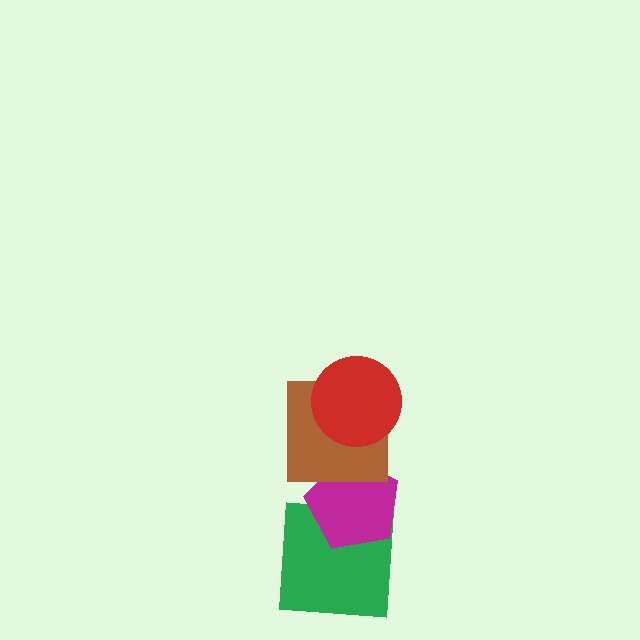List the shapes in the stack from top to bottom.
From top to bottom: the red circle, the brown square, the magenta pentagon, the green square.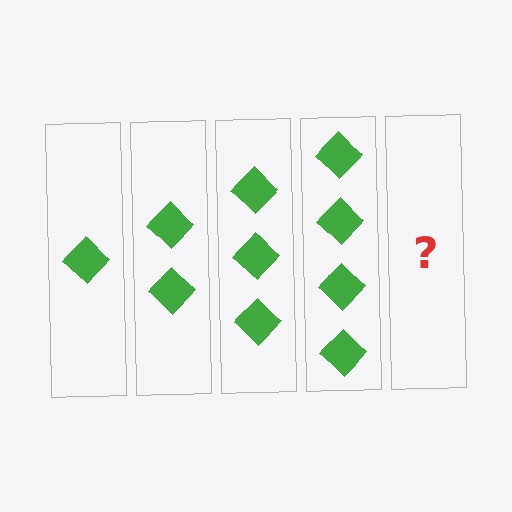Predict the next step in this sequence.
The next step is 5 diamonds.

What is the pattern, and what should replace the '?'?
The pattern is that each step adds one more diamond. The '?' should be 5 diamonds.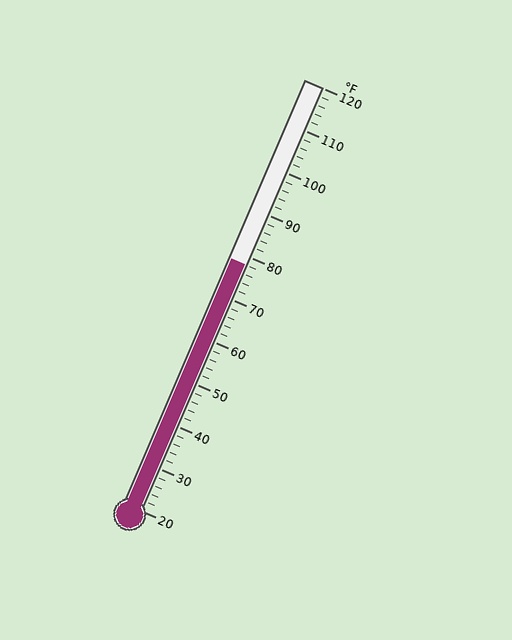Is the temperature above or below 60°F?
The temperature is above 60°F.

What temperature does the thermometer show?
The thermometer shows approximately 78°F.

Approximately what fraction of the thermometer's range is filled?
The thermometer is filled to approximately 60% of its range.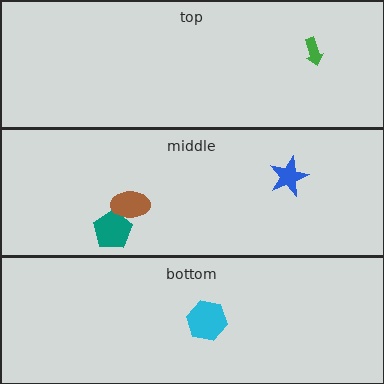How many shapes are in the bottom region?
1.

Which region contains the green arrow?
The top region.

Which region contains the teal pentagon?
The middle region.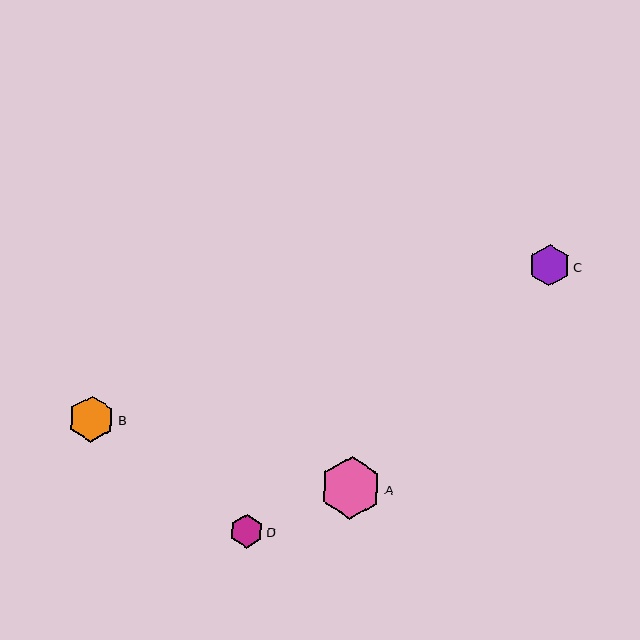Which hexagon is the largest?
Hexagon A is the largest with a size of approximately 62 pixels.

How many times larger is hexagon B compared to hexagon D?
Hexagon B is approximately 1.4 times the size of hexagon D.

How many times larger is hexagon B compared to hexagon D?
Hexagon B is approximately 1.4 times the size of hexagon D.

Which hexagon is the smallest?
Hexagon D is the smallest with a size of approximately 34 pixels.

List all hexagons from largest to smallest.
From largest to smallest: A, B, C, D.